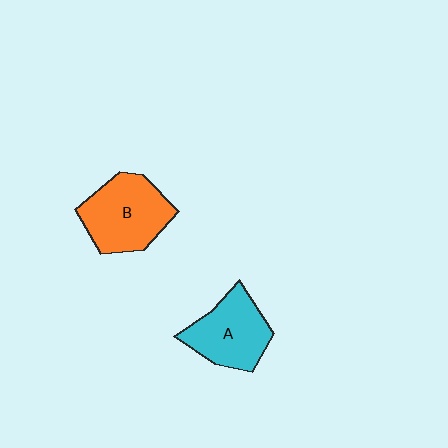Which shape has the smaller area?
Shape A (cyan).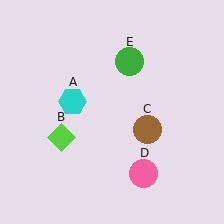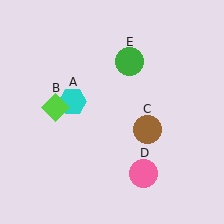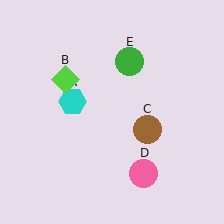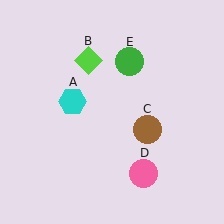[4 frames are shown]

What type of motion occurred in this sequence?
The lime diamond (object B) rotated clockwise around the center of the scene.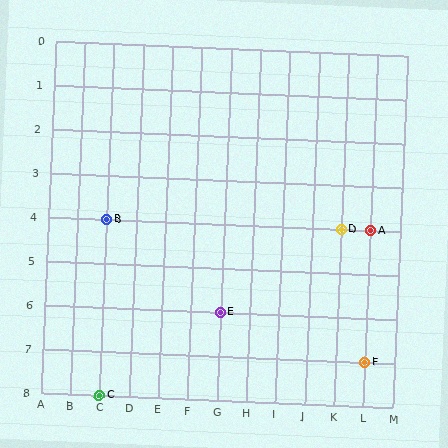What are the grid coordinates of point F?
Point F is at grid coordinates (L, 7).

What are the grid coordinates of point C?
Point C is at grid coordinates (C, 8).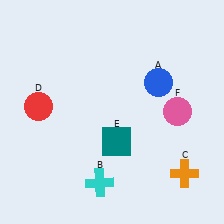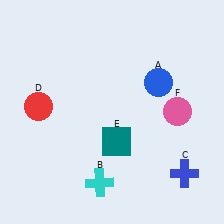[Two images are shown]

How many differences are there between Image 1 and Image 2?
There is 1 difference between the two images.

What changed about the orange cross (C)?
In Image 1, C is orange. In Image 2, it changed to blue.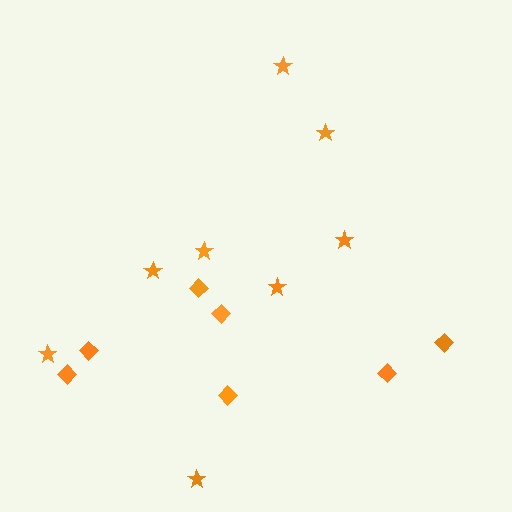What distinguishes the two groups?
There are 2 groups: one group of stars (8) and one group of diamonds (7).